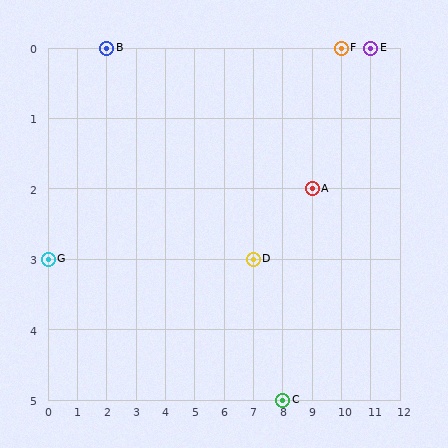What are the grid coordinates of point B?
Point B is at grid coordinates (2, 0).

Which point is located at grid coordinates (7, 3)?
Point D is at (7, 3).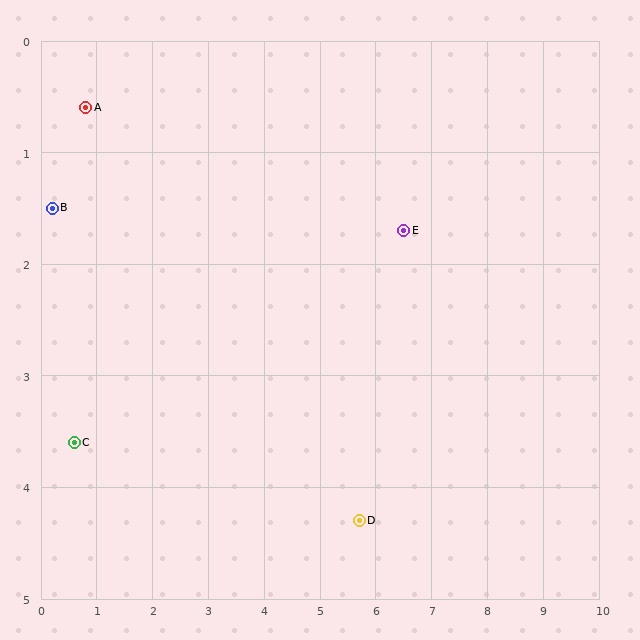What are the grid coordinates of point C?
Point C is at approximately (0.6, 3.6).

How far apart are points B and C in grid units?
Points B and C are about 2.1 grid units apart.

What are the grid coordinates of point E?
Point E is at approximately (6.5, 1.7).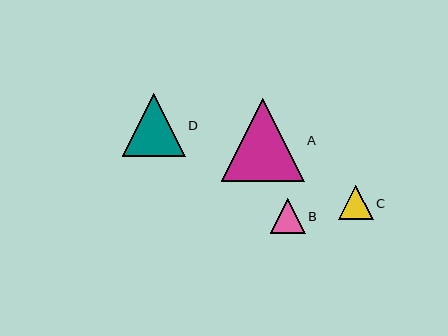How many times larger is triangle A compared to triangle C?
Triangle A is approximately 2.4 times the size of triangle C.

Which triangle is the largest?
Triangle A is the largest with a size of approximately 83 pixels.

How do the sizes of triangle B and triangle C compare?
Triangle B and triangle C are approximately the same size.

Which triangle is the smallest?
Triangle C is the smallest with a size of approximately 34 pixels.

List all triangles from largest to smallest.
From largest to smallest: A, D, B, C.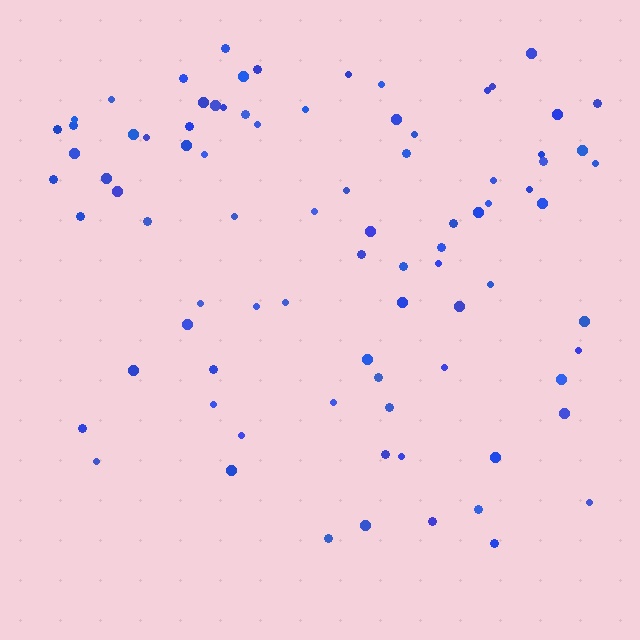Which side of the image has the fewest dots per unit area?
The bottom.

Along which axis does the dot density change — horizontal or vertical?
Vertical.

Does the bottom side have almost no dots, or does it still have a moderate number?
Still a moderate number, just noticeably fewer than the top.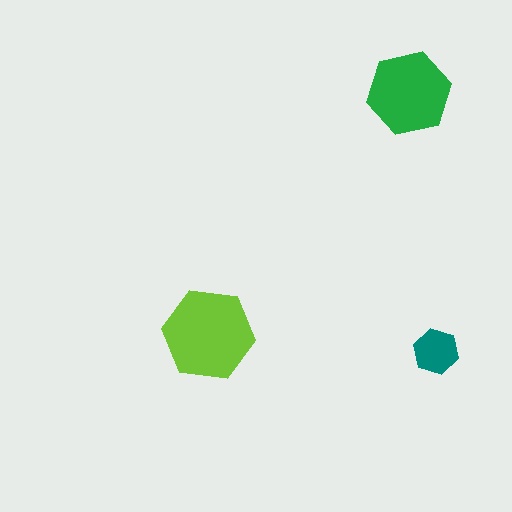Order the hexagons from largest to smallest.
the lime one, the green one, the teal one.